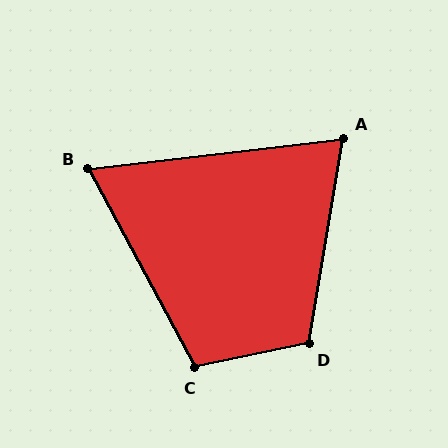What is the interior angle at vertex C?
Approximately 106 degrees (obtuse).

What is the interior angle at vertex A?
Approximately 74 degrees (acute).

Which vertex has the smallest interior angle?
B, at approximately 69 degrees.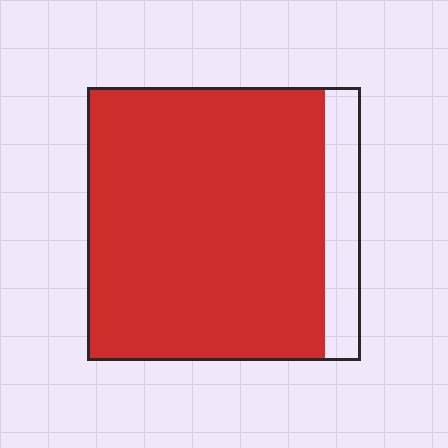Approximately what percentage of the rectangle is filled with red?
Approximately 85%.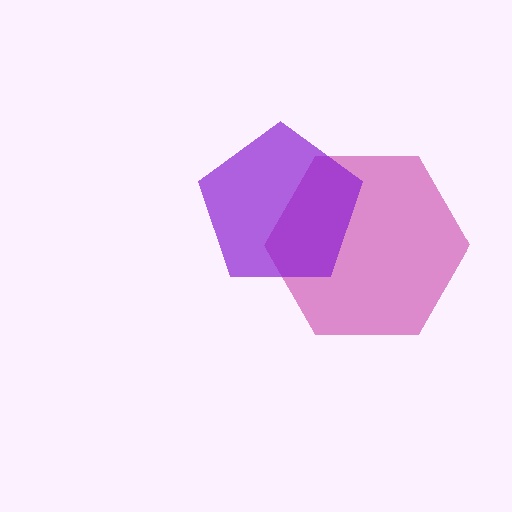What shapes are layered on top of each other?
The layered shapes are: a magenta hexagon, a purple pentagon.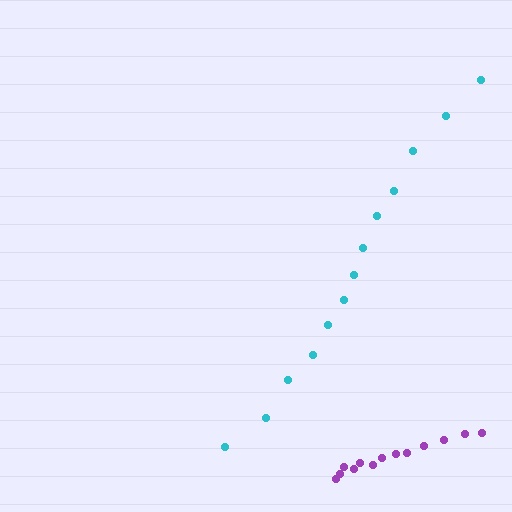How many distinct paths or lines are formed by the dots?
There are 2 distinct paths.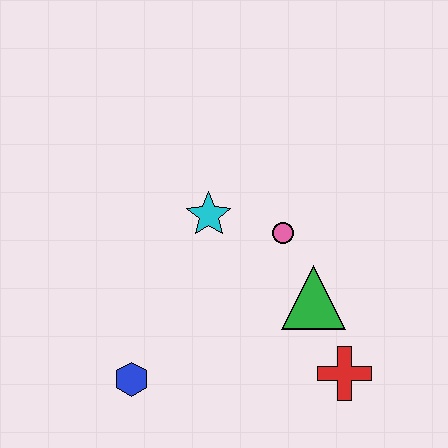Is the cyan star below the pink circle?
No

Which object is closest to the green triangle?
The pink circle is closest to the green triangle.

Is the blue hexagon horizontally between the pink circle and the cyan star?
No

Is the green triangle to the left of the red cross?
Yes